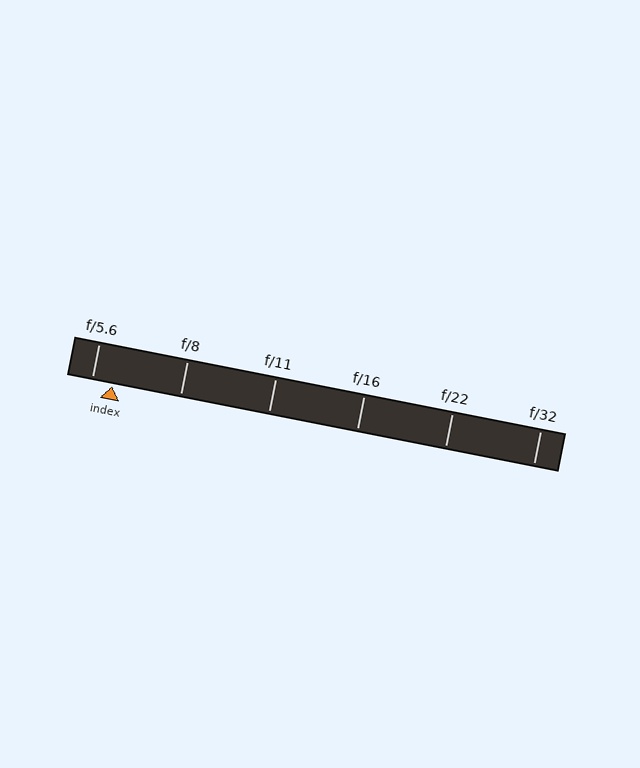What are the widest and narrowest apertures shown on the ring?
The widest aperture shown is f/5.6 and the narrowest is f/32.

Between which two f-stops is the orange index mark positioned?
The index mark is between f/5.6 and f/8.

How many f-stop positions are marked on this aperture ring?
There are 6 f-stop positions marked.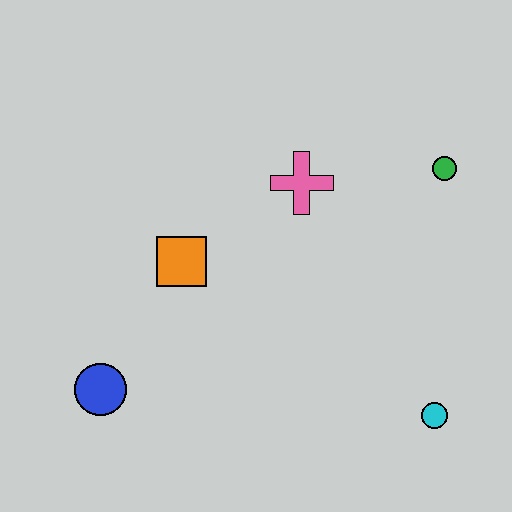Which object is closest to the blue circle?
The orange square is closest to the blue circle.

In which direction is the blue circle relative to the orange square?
The blue circle is below the orange square.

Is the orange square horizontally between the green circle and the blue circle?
Yes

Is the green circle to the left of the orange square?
No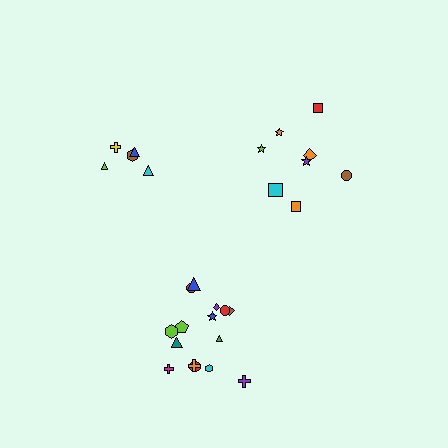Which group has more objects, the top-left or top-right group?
The top-right group.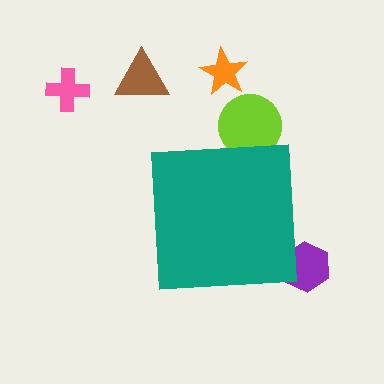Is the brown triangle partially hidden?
No, the brown triangle is fully visible.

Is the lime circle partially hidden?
Yes, the lime circle is partially hidden behind the teal square.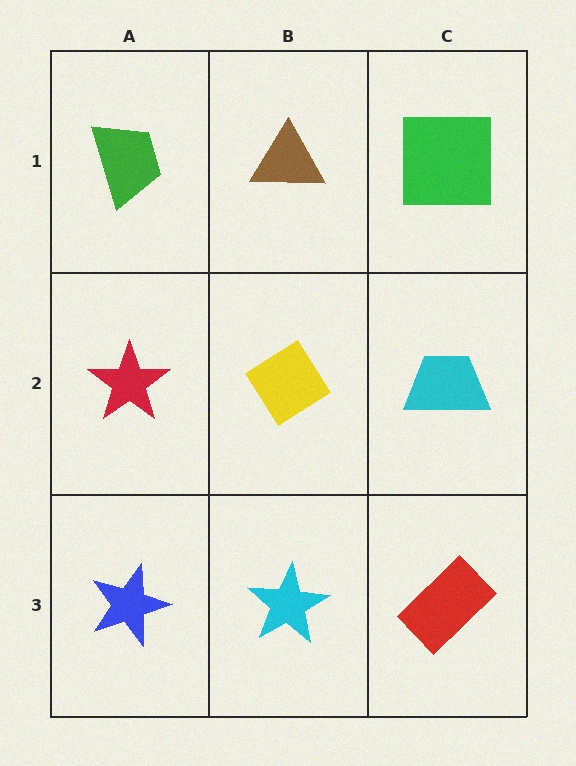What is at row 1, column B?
A brown triangle.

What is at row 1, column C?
A green square.